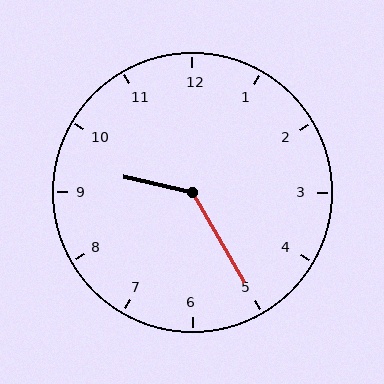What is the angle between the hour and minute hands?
Approximately 132 degrees.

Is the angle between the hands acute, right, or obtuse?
It is obtuse.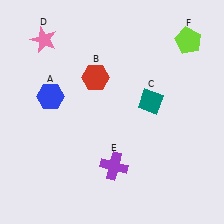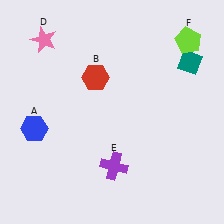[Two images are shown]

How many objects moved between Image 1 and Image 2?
2 objects moved between the two images.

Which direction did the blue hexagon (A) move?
The blue hexagon (A) moved down.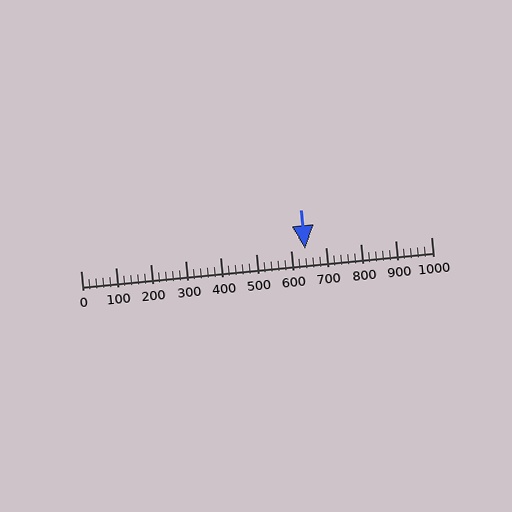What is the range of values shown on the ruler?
The ruler shows values from 0 to 1000.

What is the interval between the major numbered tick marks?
The major tick marks are spaced 100 units apart.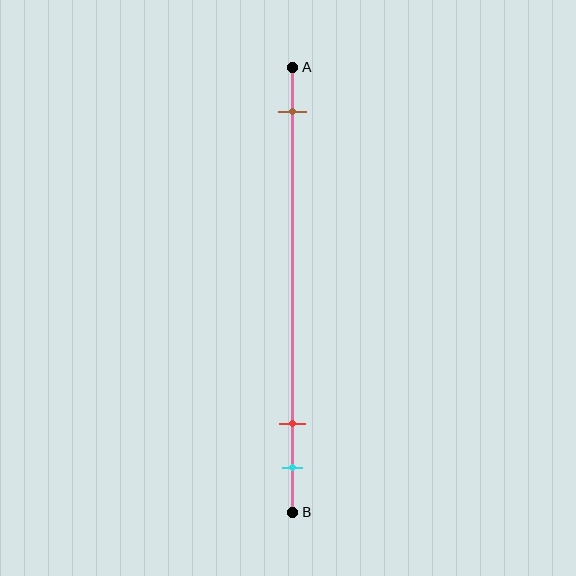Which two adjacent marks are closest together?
The red and cyan marks are the closest adjacent pair.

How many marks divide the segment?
There are 3 marks dividing the segment.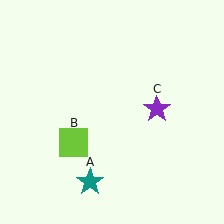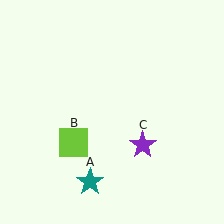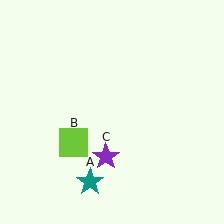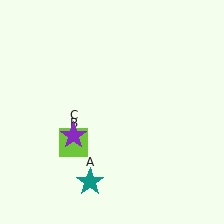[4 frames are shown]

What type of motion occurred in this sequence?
The purple star (object C) rotated clockwise around the center of the scene.